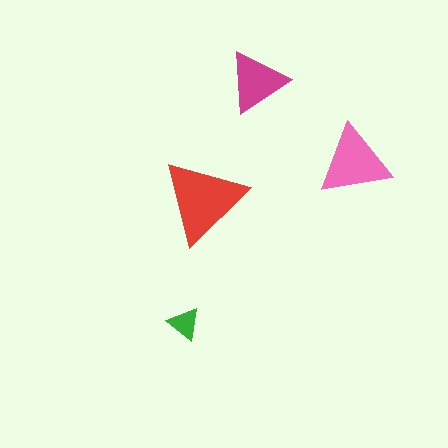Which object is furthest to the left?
The green triangle is leftmost.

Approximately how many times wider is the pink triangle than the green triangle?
About 2 times wider.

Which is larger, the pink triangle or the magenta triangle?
The pink one.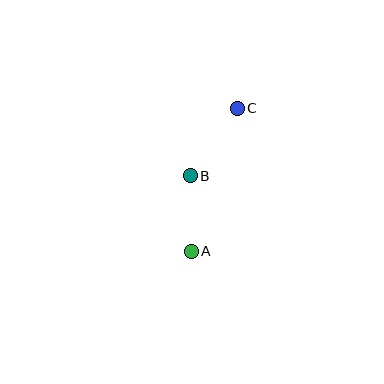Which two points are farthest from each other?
Points A and C are farthest from each other.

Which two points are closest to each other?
Points A and B are closest to each other.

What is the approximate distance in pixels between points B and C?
The distance between B and C is approximately 82 pixels.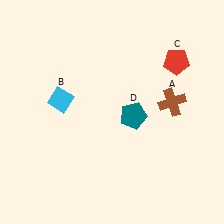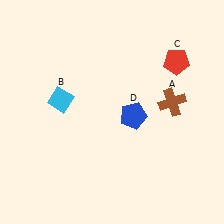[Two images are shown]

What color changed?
The pentagon (D) changed from teal in Image 1 to blue in Image 2.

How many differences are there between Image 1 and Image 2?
There is 1 difference between the two images.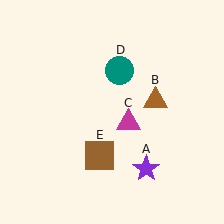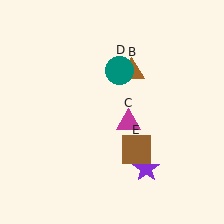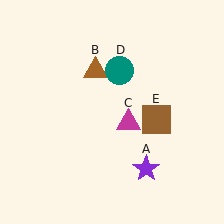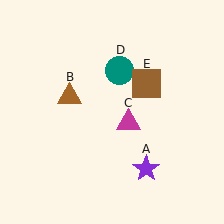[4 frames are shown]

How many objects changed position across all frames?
2 objects changed position: brown triangle (object B), brown square (object E).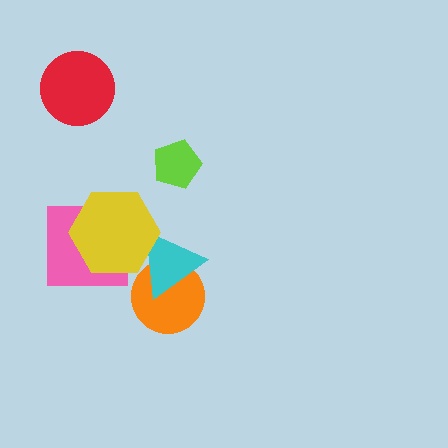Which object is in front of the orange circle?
The cyan triangle is in front of the orange circle.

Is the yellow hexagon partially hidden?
No, no other shape covers it.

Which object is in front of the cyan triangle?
The yellow hexagon is in front of the cyan triangle.